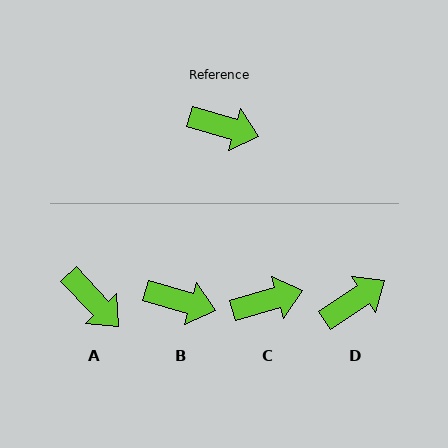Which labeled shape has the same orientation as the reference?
B.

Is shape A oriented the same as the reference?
No, it is off by about 30 degrees.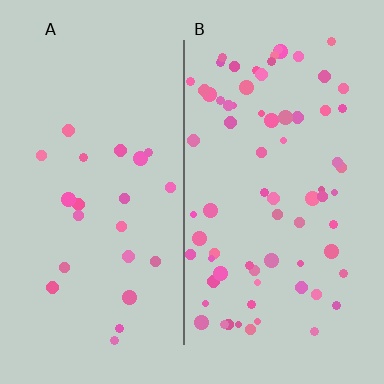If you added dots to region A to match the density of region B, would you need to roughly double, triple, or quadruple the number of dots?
Approximately triple.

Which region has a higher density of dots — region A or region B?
B (the right).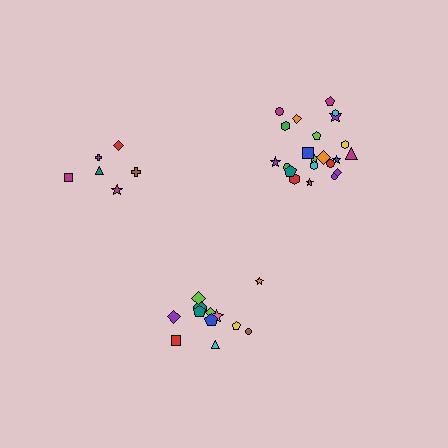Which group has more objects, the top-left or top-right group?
The top-right group.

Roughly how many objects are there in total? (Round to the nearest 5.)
Roughly 40 objects in total.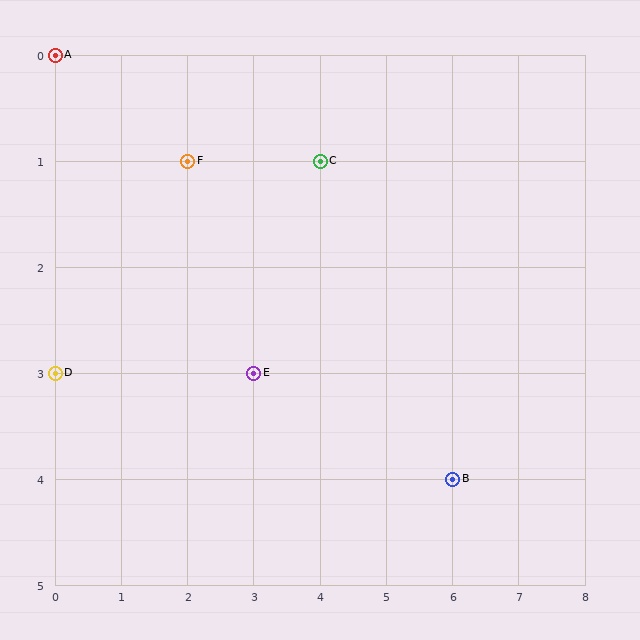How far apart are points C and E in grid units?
Points C and E are 1 column and 2 rows apart (about 2.2 grid units diagonally).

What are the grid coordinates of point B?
Point B is at grid coordinates (6, 4).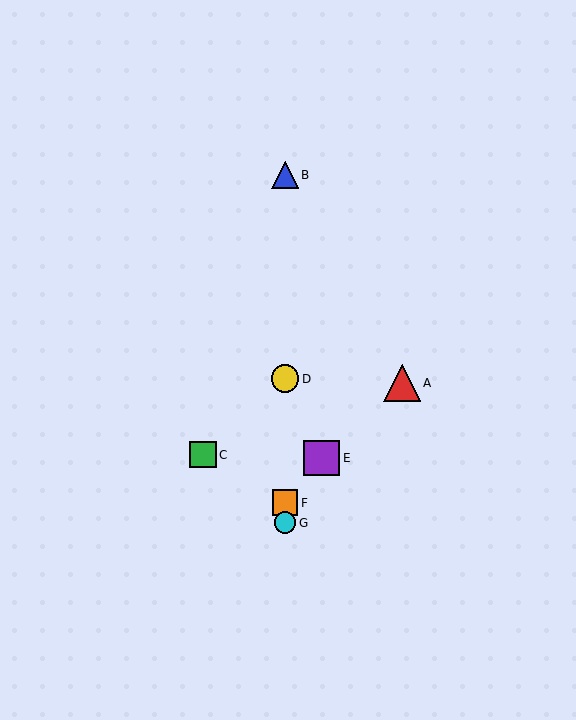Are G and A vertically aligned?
No, G is at x≈285 and A is at x≈402.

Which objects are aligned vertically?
Objects B, D, F, G are aligned vertically.